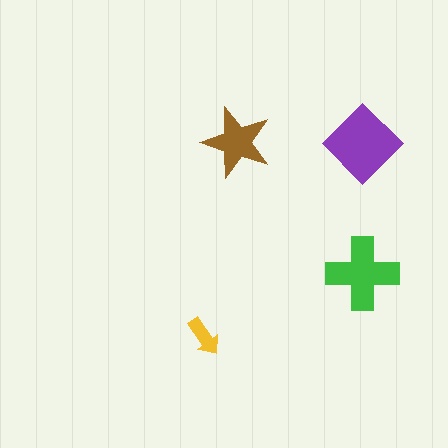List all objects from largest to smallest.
The purple diamond, the green cross, the brown star, the yellow arrow.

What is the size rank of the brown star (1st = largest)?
3rd.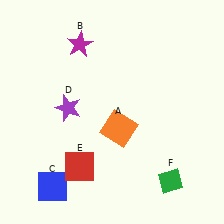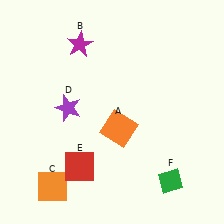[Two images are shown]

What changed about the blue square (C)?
In Image 1, C is blue. In Image 2, it changed to orange.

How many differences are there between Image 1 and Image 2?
There is 1 difference between the two images.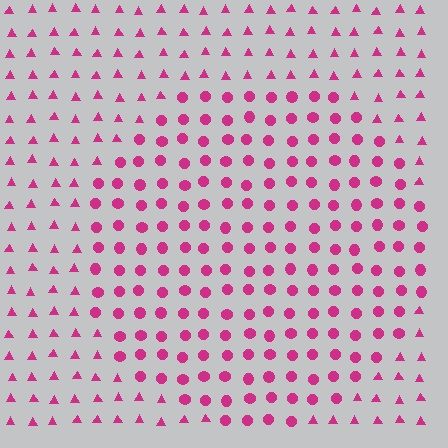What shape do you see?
I see a circle.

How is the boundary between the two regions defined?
The boundary is defined by a change in element shape: circles inside vs. triangles outside. All elements share the same color and spacing.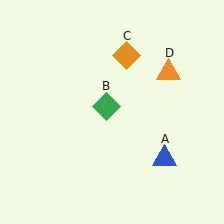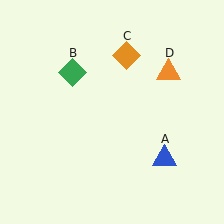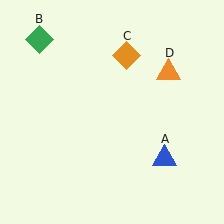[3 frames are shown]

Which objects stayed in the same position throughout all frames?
Blue triangle (object A) and orange diamond (object C) and orange triangle (object D) remained stationary.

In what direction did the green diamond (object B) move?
The green diamond (object B) moved up and to the left.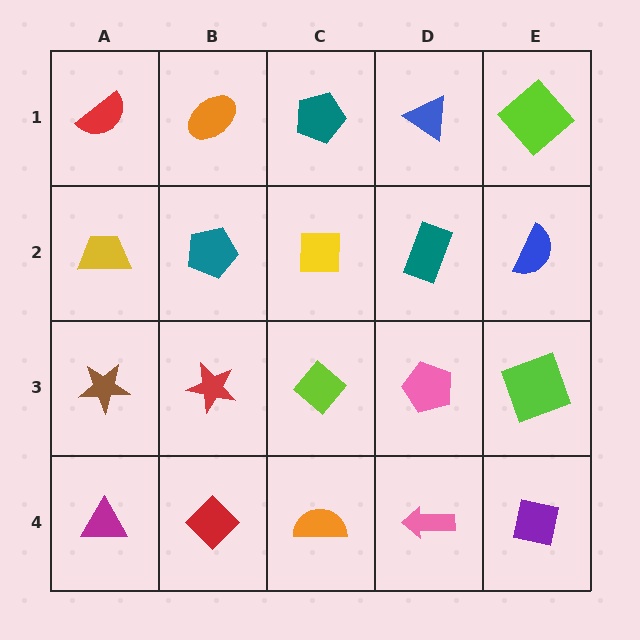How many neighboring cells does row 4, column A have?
2.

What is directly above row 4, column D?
A pink pentagon.